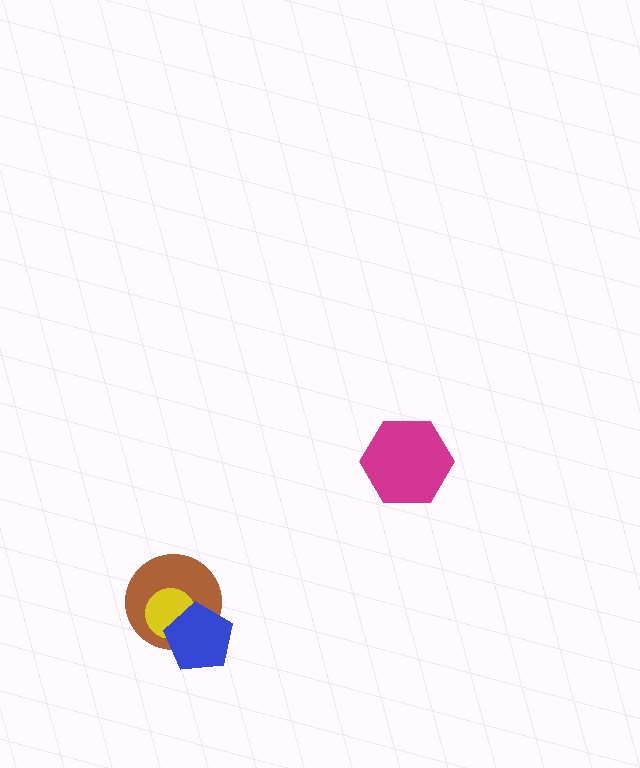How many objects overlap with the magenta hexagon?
0 objects overlap with the magenta hexagon.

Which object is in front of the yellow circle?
The blue pentagon is in front of the yellow circle.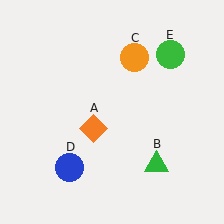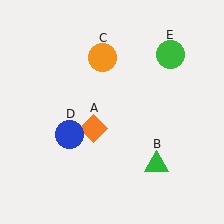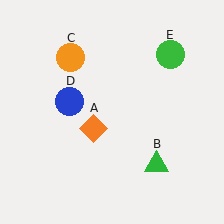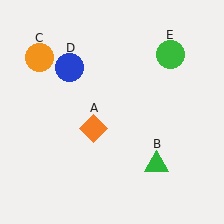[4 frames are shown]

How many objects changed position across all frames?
2 objects changed position: orange circle (object C), blue circle (object D).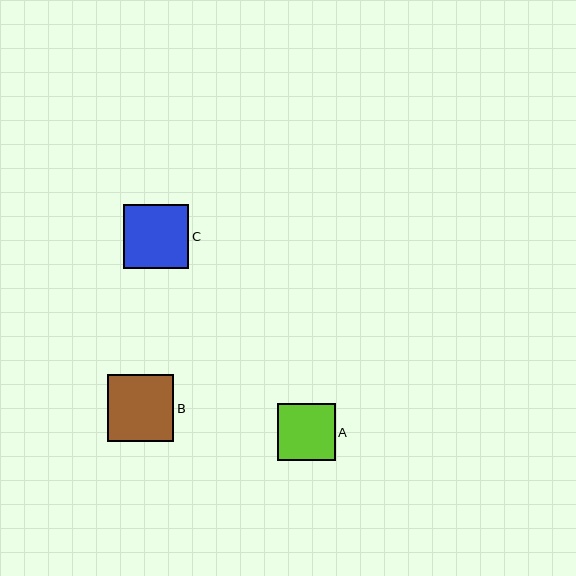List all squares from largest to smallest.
From largest to smallest: B, C, A.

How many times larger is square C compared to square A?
Square C is approximately 1.1 times the size of square A.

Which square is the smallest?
Square A is the smallest with a size of approximately 58 pixels.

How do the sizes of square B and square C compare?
Square B and square C are approximately the same size.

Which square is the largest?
Square B is the largest with a size of approximately 67 pixels.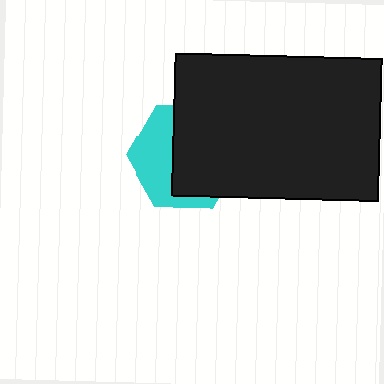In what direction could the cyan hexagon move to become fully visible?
The cyan hexagon could move left. That would shift it out from behind the black rectangle entirely.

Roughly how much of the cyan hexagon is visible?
A small part of it is visible (roughly 41%).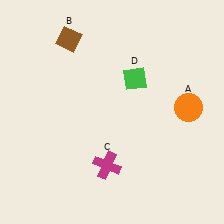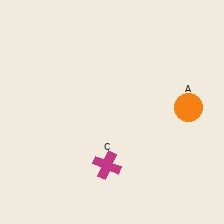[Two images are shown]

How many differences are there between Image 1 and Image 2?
There are 2 differences between the two images.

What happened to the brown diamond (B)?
The brown diamond (B) was removed in Image 2. It was in the top-left area of Image 1.